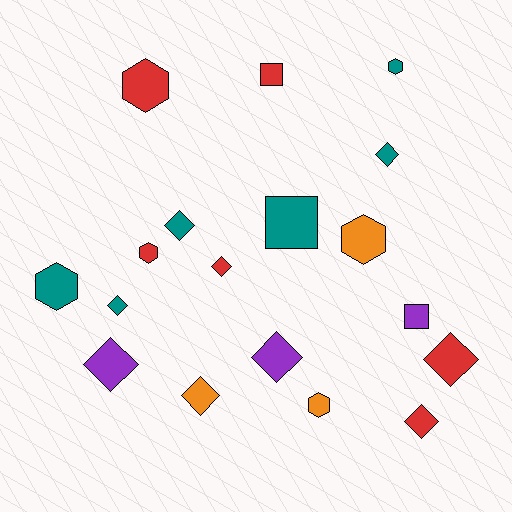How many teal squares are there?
There is 1 teal square.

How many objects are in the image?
There are 18 objects.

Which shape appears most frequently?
Diamond, with 9 objects.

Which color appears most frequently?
Red, with 6 objects.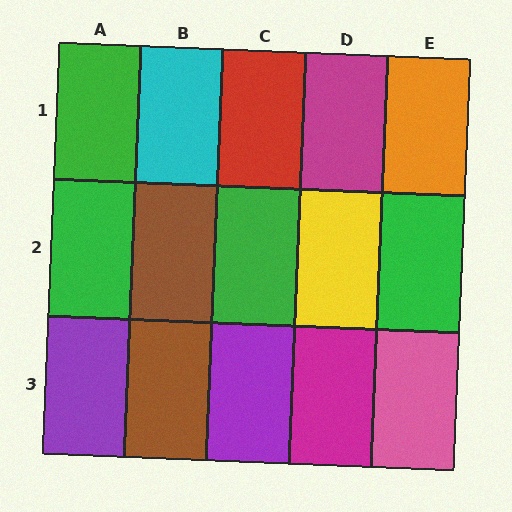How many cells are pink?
1 cell is pink.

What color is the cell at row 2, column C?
Green.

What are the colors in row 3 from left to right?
Purple, brown, purple, magenta, pink.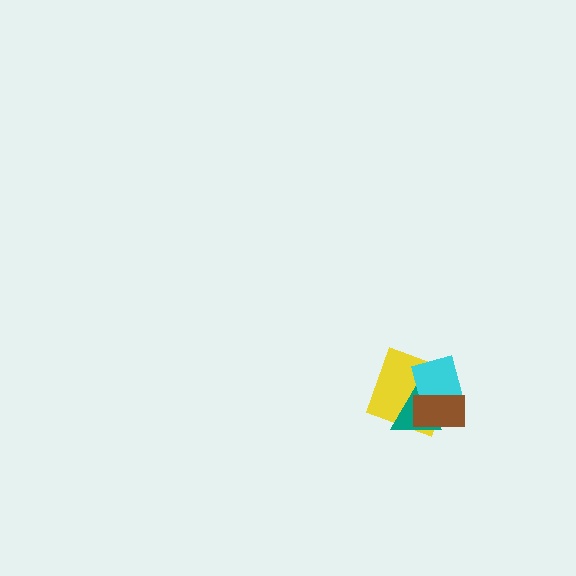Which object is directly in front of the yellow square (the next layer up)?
The teal triangle is directly in front of the yellow square.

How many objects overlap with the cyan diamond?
3 objects overlap with the cyan diamond.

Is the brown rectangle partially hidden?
No, no other shape covers it.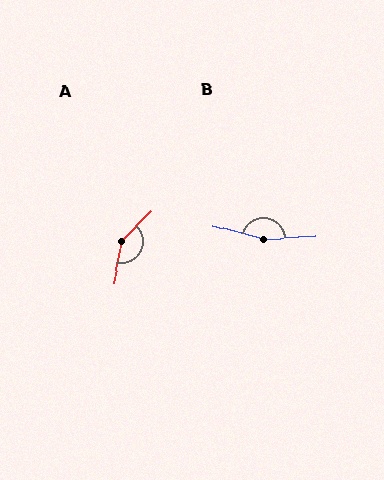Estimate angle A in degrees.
Approximately 147 degrees.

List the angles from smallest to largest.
A (147°), B (162°).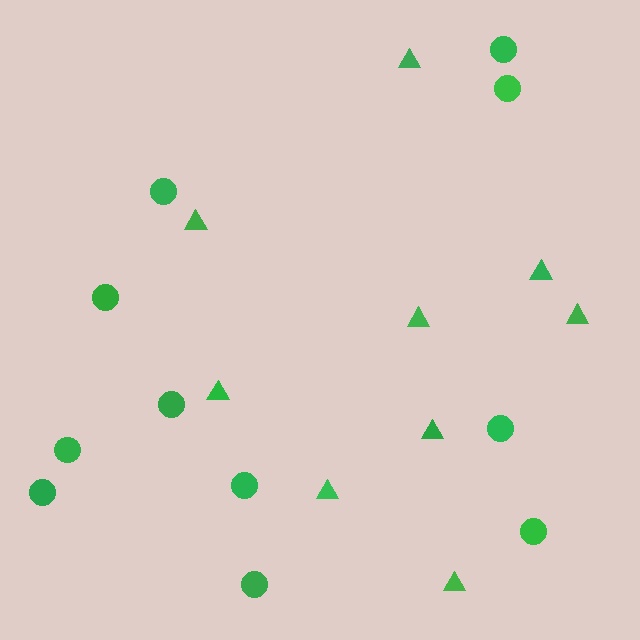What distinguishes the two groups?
There are 2 groups: one group of triangles (9) and one group of circles (11).